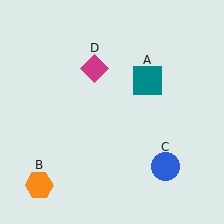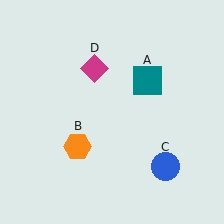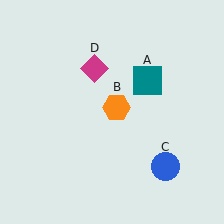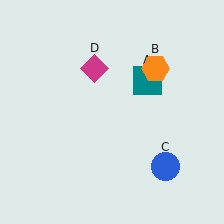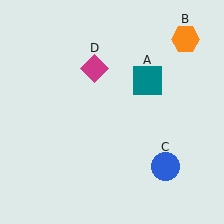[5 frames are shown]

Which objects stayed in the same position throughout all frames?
Teal square (object A) and blue circle (object C) and magenta diamond (object D) remained stationary.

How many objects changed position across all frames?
1 object changed position: orange hexagon (object B).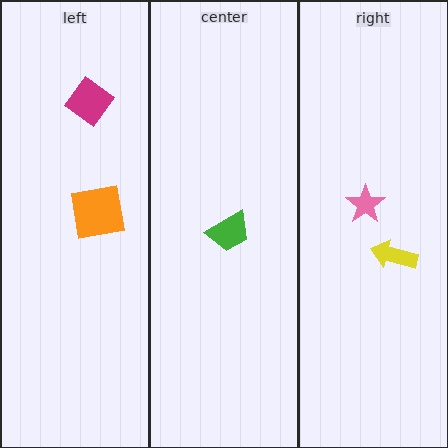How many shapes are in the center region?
1.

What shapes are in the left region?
The orange square, the magenta diamond.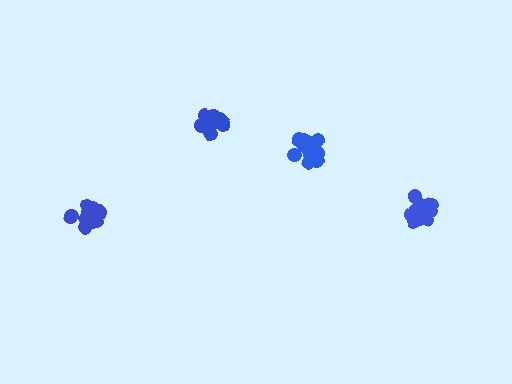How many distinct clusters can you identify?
There are 4 distinct clusters.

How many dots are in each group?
Group 1: 15 dots, Group 2: 13 dots, Group 3: 13 dots, Group 4: 17 dots (58 total).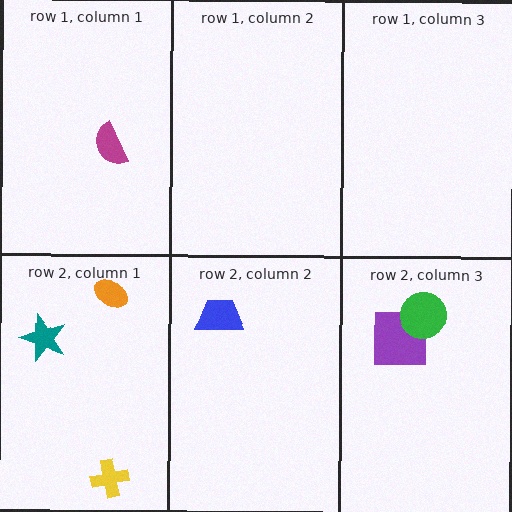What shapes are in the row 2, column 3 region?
The purple square, the green circle.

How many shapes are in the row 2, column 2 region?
1.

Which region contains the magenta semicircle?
The row 1, column 1 region.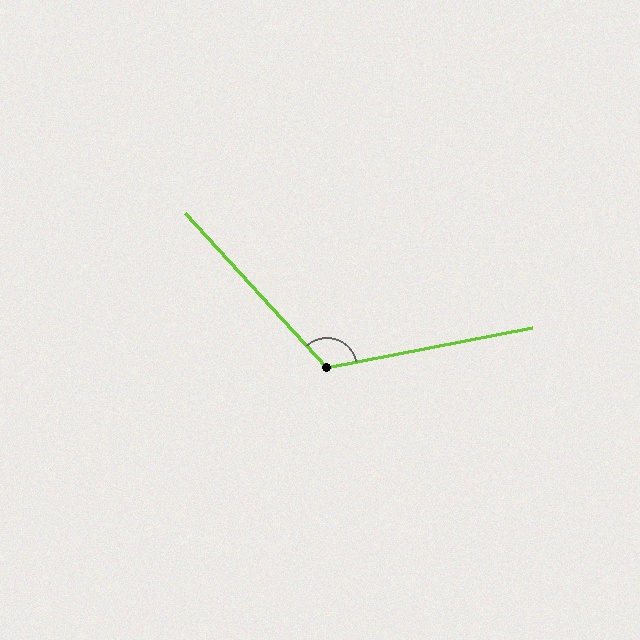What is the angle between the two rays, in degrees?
Approximately 121 degrees.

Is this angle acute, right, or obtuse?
It is obtuse.